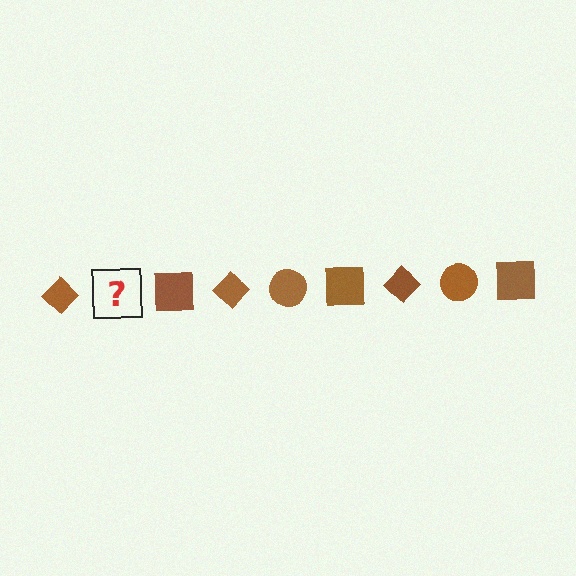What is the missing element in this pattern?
The missing element is a brown circle.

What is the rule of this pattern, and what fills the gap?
The rule is that the pattern cycles through diamond, circle, square shapes in brown. The gap should be filled with a brown circle.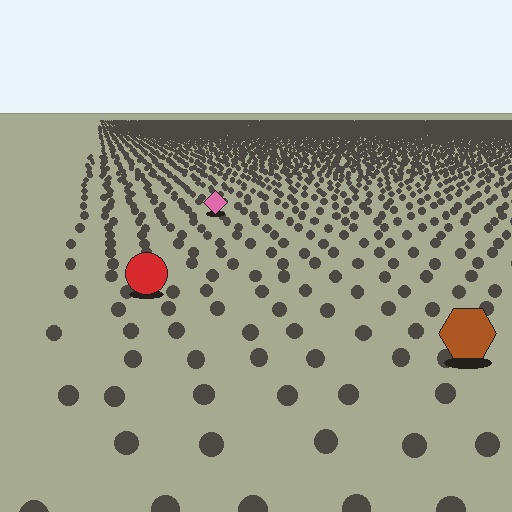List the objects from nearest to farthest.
From nearest to farthest: the brown hexagon, the red circle, the pink diamond.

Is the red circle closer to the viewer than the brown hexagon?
No. The brown hexagon is closer — you can tell from the texture gradient: the ground texture is coarser near it.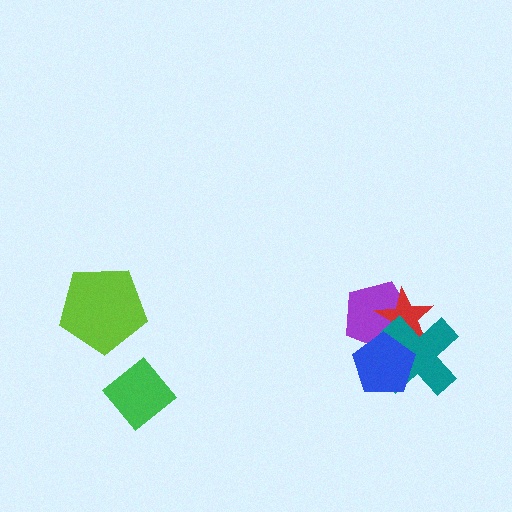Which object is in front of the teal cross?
The blue pentagon is in front of the teal cross.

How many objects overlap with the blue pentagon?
3 objects overlap with the blue pentagon.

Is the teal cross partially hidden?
Yes, it is partially covered by another shape.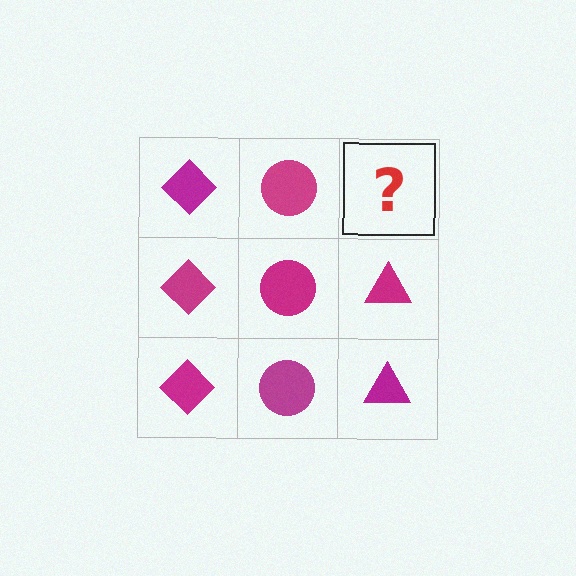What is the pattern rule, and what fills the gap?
The rule is that each column has a consistent shape. The gap should be filled with a magenta triangle.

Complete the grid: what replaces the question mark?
The question mark should be replaced with a magenta triangle.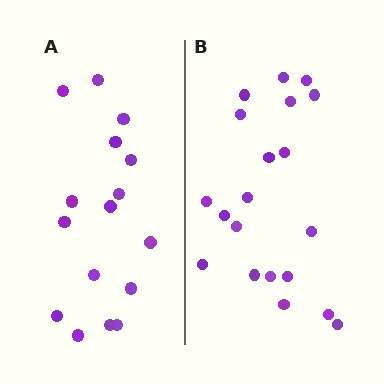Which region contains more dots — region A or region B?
Region B (the right region) has more dots.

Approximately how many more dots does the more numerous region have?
Region B has about 4 more dots than region A.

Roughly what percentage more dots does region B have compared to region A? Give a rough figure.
About 25% more.